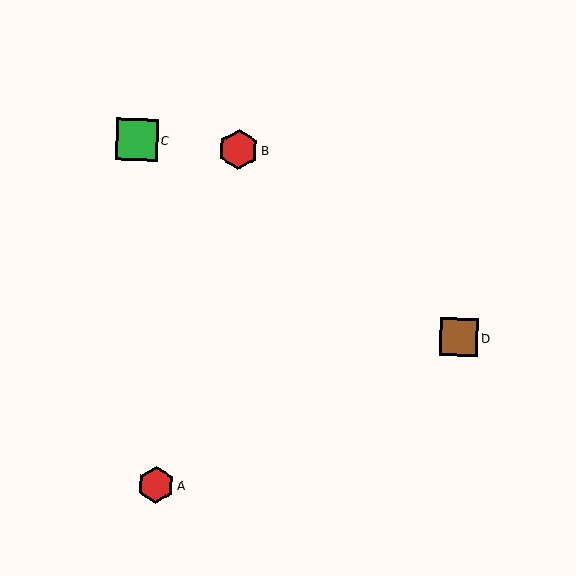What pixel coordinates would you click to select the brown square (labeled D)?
Click at (459, 337) to select the brown square D.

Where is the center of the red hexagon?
The center of the red hexagon is at (238, 150).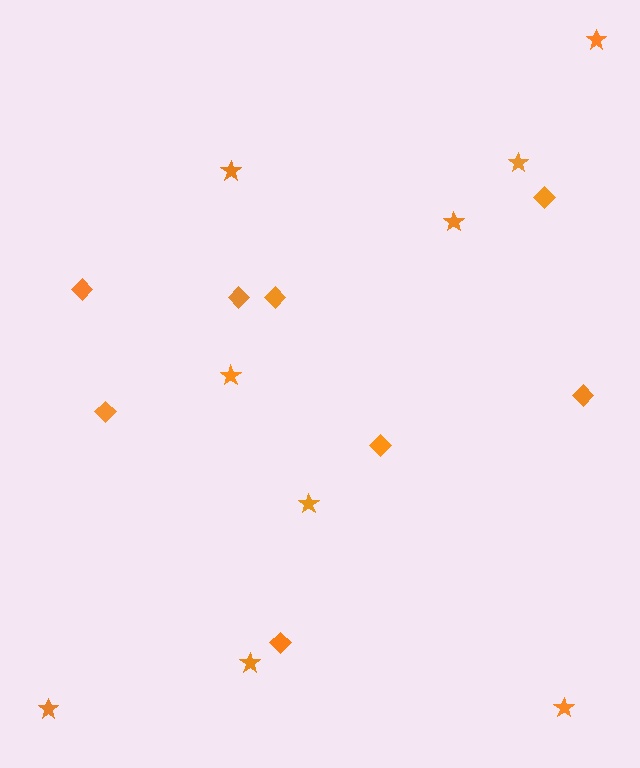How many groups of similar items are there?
There are 2 groups: one group of diamonds (8) and one group of stars (9).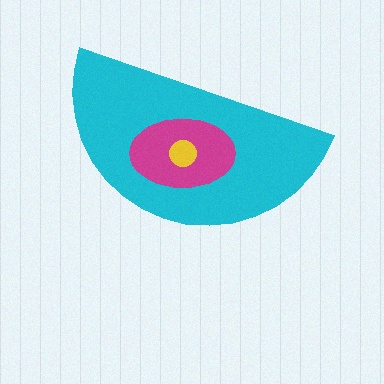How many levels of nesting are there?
3.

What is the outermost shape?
The cyan semicircle.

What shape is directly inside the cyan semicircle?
The magenta ellipse.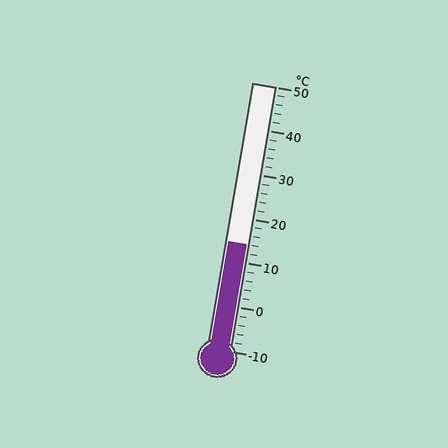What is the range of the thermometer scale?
The thermometer scale ranges from -10°C to 50°C.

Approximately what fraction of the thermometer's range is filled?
The thermometer is filled to approximately 40% of its range.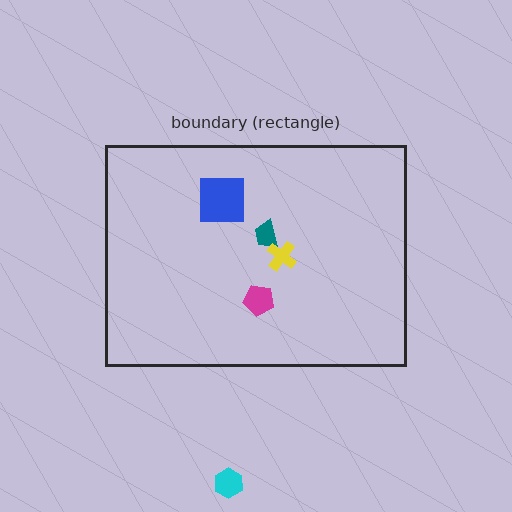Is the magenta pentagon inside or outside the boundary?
Inside.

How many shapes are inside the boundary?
4 inside, 1 outside.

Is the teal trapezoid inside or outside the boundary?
Inside.